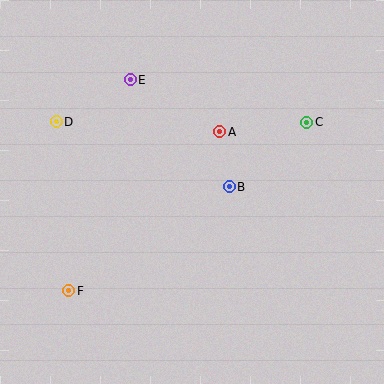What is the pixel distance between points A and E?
The distance between A and E is 103 pixels.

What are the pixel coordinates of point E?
Point E is at (130, 80).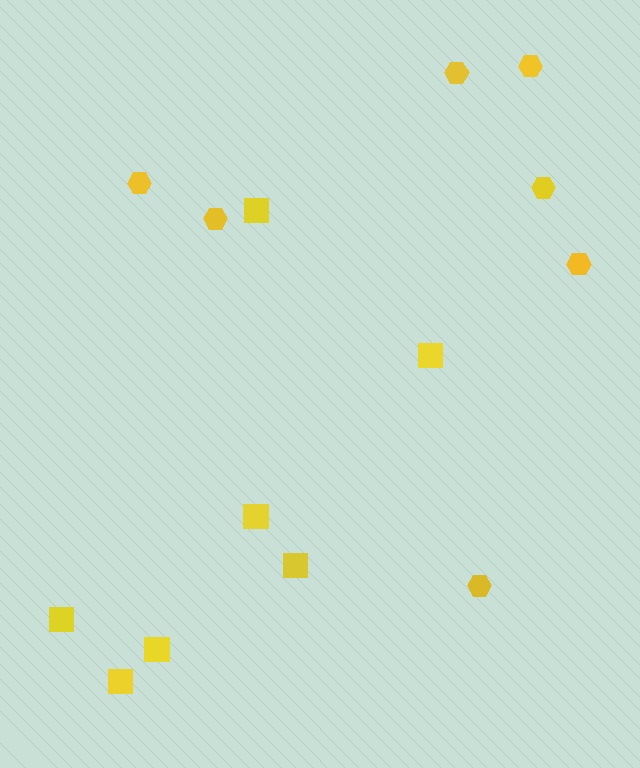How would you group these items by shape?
There are 2 groups: one group of hexagons (7) and one group of squares (7).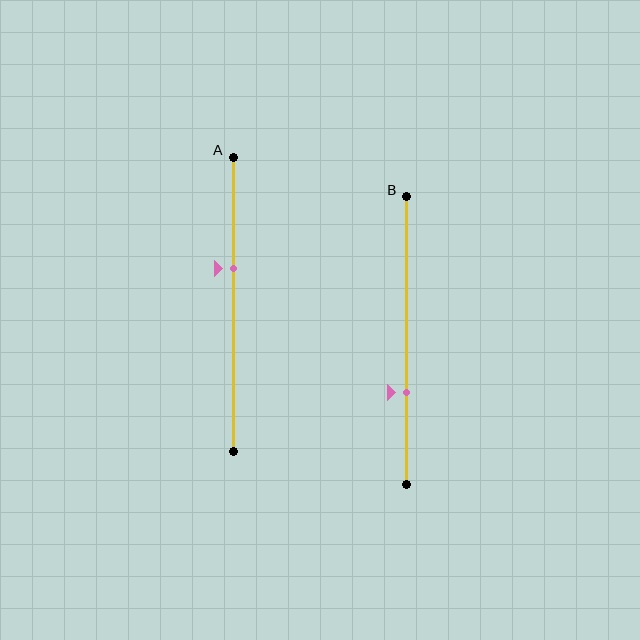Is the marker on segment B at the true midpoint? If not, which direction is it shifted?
No, the marker on segment B is shifted downward by about 18% of the segment length.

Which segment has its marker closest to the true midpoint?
Segment A has its marker closest to the true midpoint.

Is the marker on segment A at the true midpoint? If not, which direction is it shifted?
No, the marker on segment A is shifted upward by about 12% of the segment length.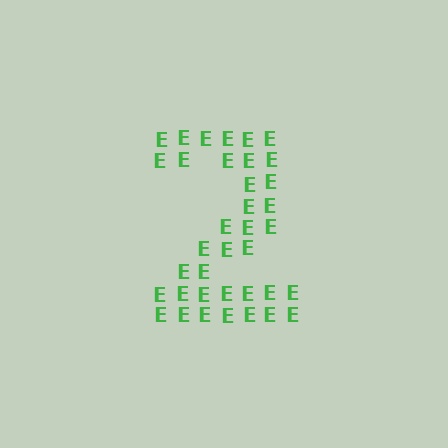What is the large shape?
The large shape is the digit 2.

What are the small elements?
The small elements are letter E's.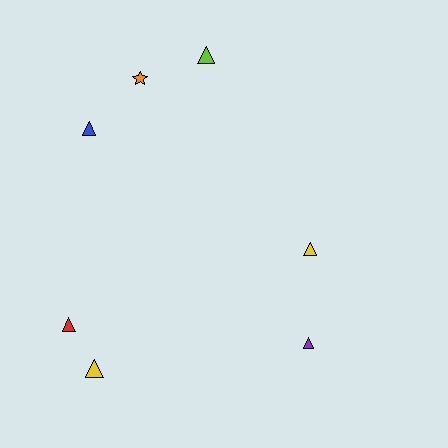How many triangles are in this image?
There are 6 triangles.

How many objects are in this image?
There are 7 objects.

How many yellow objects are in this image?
There are 2 yellow objects.